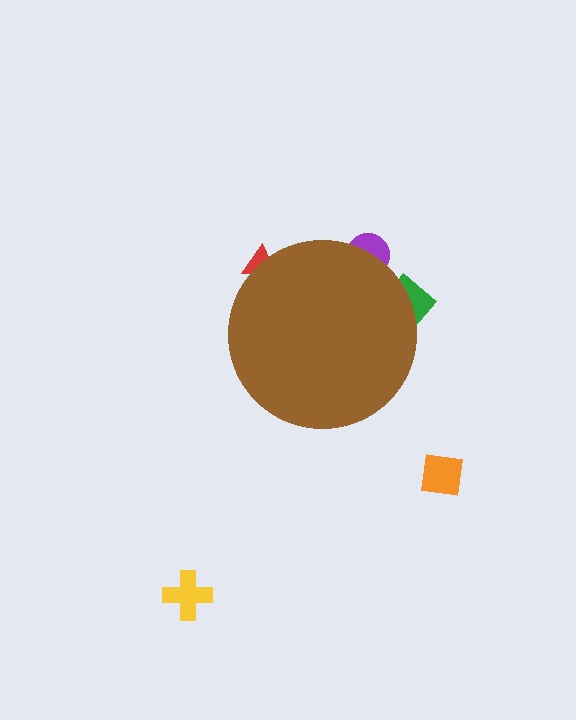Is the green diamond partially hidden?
Yes, the green diamond is partially hidden behind the brown circle.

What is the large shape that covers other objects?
A brown circle.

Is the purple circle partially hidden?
Yes, the purple circle is partially hidden behind the brown circle.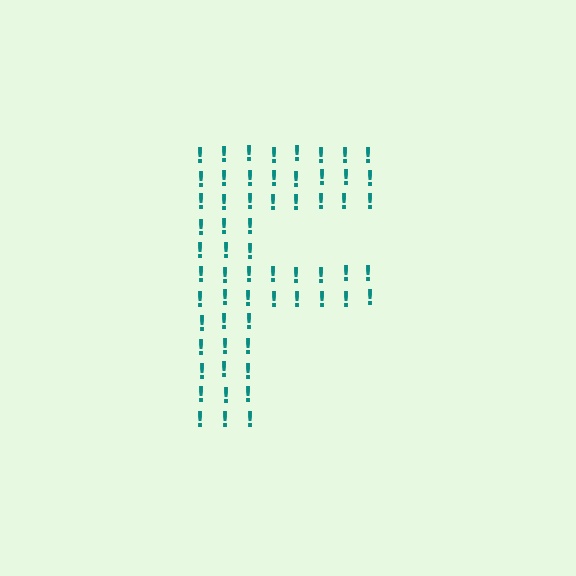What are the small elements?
The small elements are exclamation marks.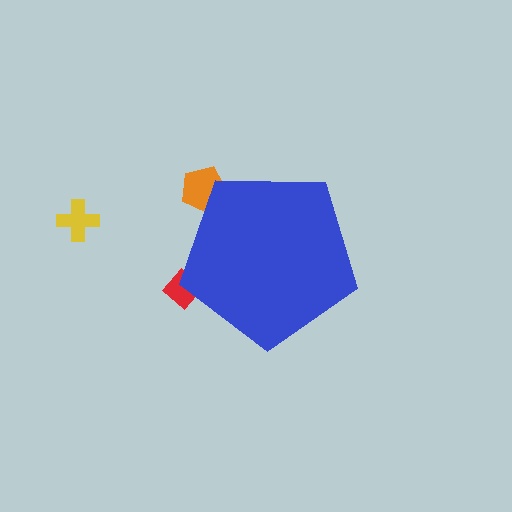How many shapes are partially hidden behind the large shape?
2 shapes are partially hidden.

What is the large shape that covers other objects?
A blue pentagon.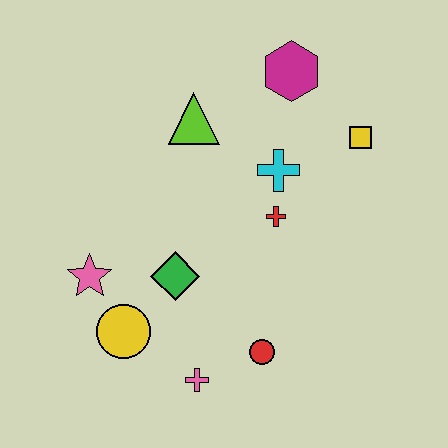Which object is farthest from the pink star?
The yellow square is farthest from the pink star.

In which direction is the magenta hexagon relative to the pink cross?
The magenta hexagon is above the pink cross.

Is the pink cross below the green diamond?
Yes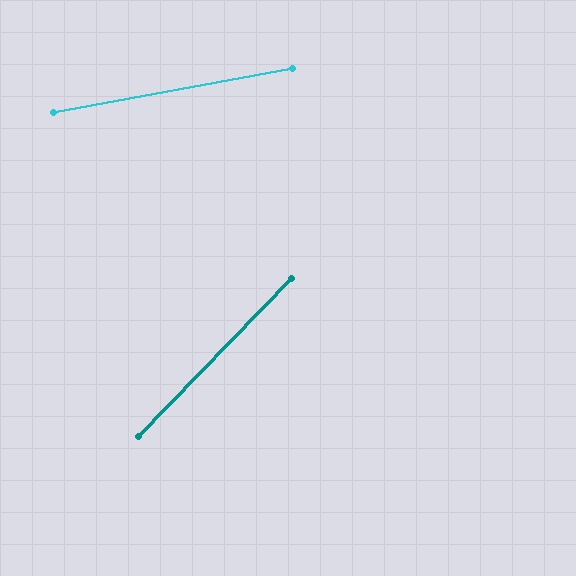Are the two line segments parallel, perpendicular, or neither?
Neither parallel nor perpendicular — they differ by about 36°.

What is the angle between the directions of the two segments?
Approximately 36 degrees.